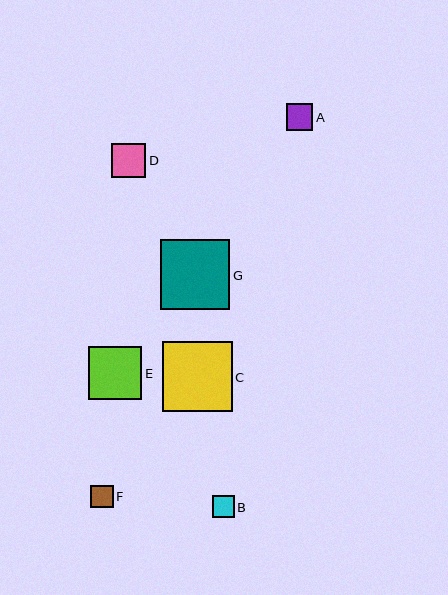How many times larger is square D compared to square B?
Square D is approximately 1.6 times the size of square B.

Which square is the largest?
Square C is the largest with a size of approximately 70 pixels.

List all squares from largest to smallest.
From largest to smallest: C, G, E, D, A, F, B.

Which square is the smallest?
Square B is the smallest with a size of approximately 22 pixels.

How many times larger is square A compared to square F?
Square A is approximately 1.2 times the size of square F.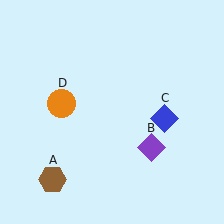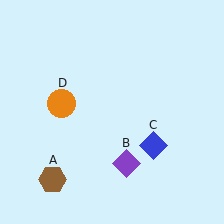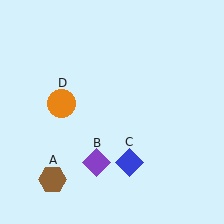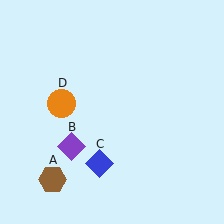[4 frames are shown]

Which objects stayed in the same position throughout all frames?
Brown hexagon (object A) and orange circle (object D) remained stationary.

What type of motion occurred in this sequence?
The purple diamond (object B), blue diamond (object C) rotated clockwise around the center of the scene.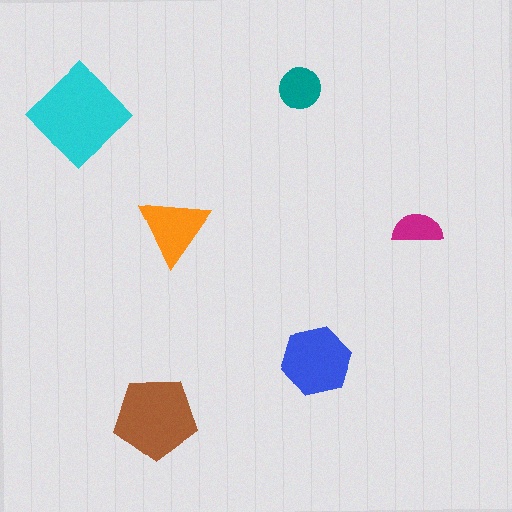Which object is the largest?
The cyan diamond.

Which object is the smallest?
The magenta semicircle.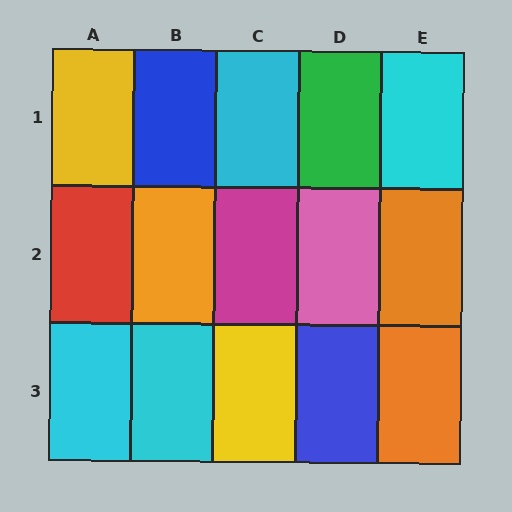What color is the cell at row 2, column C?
Magenta.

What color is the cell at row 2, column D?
Pink.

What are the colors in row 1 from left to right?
Yellow, blue, cyan, green, cyan.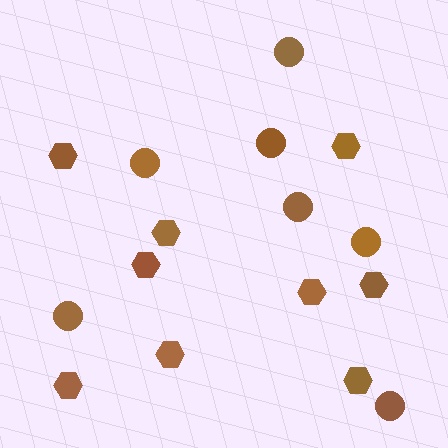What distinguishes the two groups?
There are 2 groups: one group of circles (7) and one group of hexagons (9).